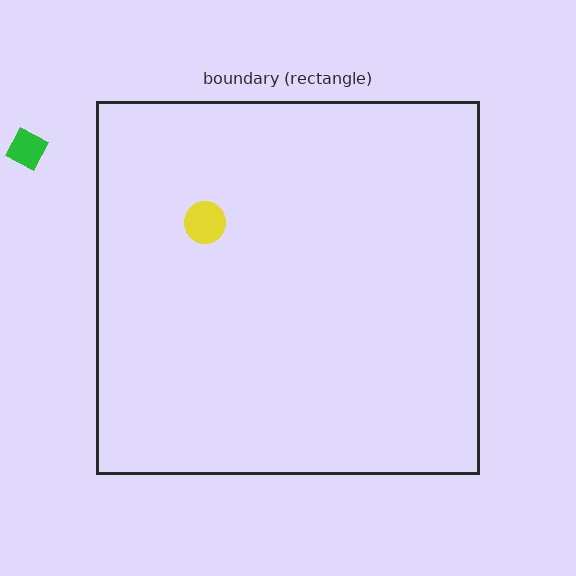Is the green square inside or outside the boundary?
Outside.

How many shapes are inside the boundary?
1 inside, 1 outside.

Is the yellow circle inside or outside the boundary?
Inside.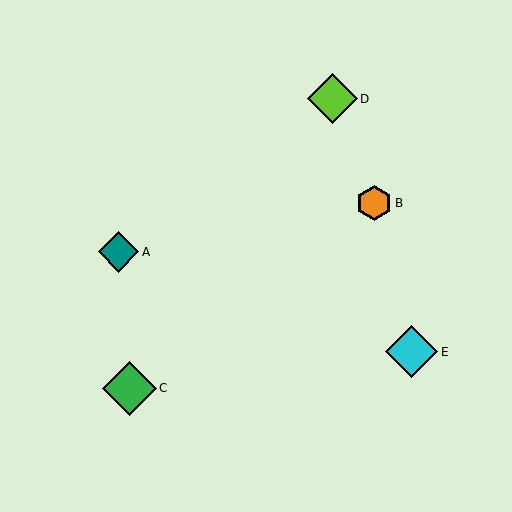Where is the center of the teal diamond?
The center of the teal diamond is at (119, 252).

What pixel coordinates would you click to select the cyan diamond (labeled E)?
Click at (412, 352) to select the cyan diamond E.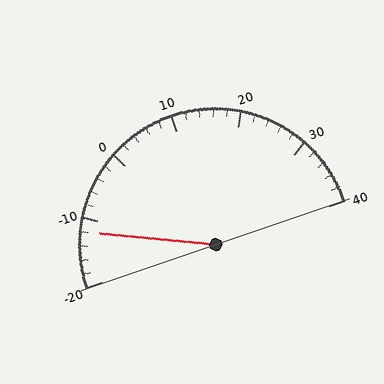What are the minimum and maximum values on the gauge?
The gauge ranges from -20 to 40.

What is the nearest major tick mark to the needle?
The nearest major tick mark is -10.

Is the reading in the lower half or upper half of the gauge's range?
The reading is in the lower half of the range (-20 to 40).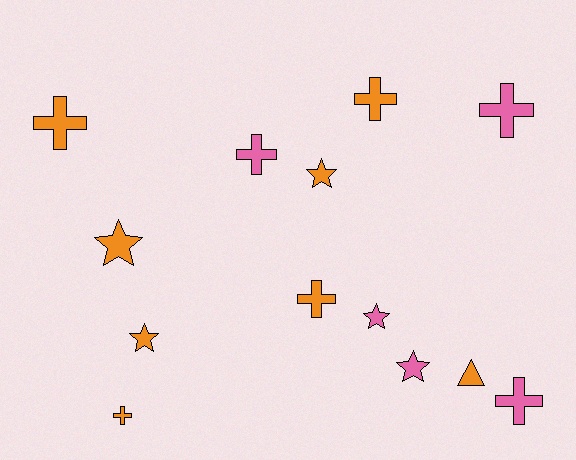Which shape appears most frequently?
Cross, with 7 objects.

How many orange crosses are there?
There are 4 orange crosses.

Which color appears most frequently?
Orange, with 8 objects.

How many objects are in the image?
There are 13 objects.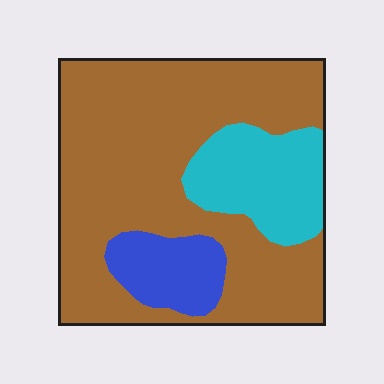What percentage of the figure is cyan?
Cyan takes up about one sixth (1/6) of the figure.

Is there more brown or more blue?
Brown.